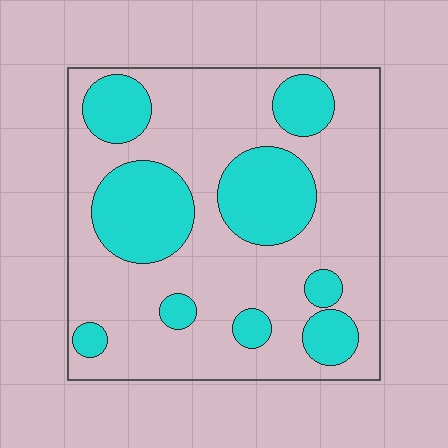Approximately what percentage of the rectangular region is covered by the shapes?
Approximately 30%.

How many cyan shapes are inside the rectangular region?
9.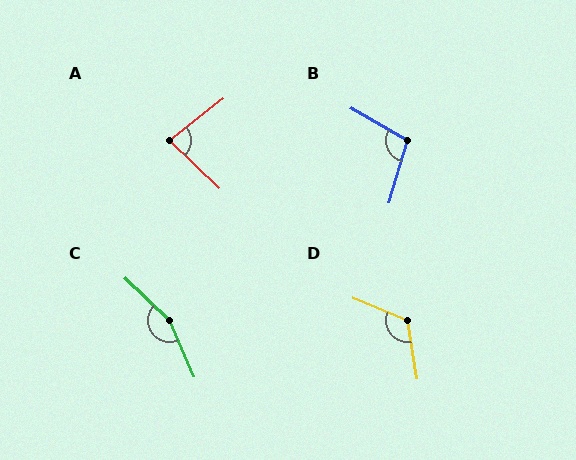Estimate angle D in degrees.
Approximately 122 degrees.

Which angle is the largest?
C, at approximately 157 degrees.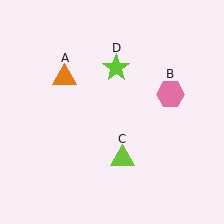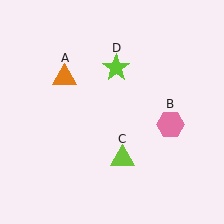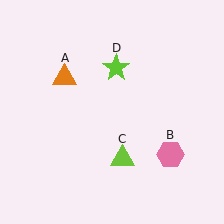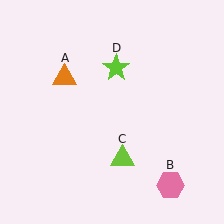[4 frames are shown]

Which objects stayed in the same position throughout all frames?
Orange triangle (object A) and lime triangle (object C) and lime star (object D) remained stationary.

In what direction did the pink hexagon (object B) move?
The pink hexagon (object B) moved down.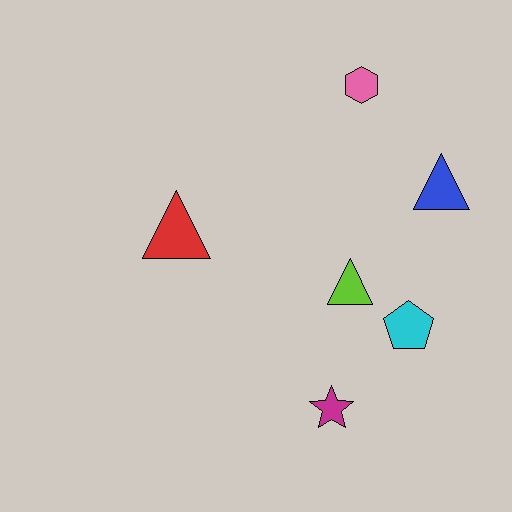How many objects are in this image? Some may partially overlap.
There are 6 objects.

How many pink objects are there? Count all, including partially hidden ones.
There is 1 pink object.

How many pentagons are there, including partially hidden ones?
There is 1 pentagon.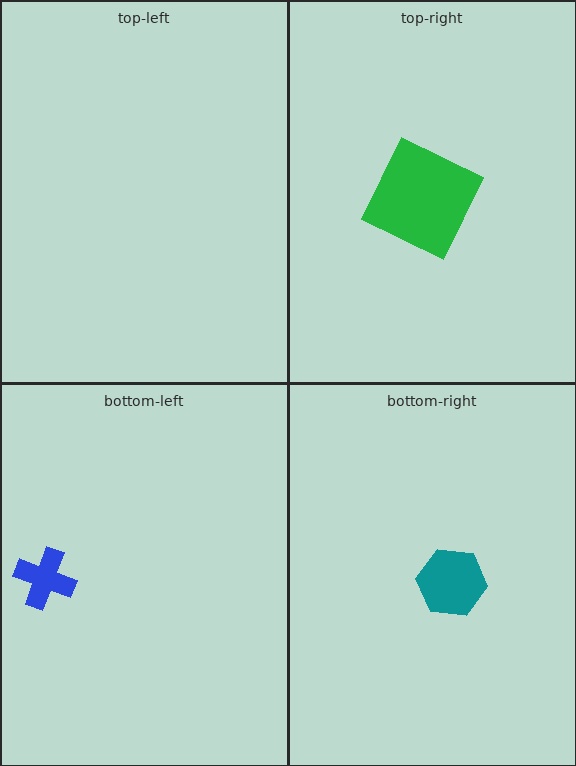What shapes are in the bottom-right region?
The teal hexagon.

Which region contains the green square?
The top-right region.